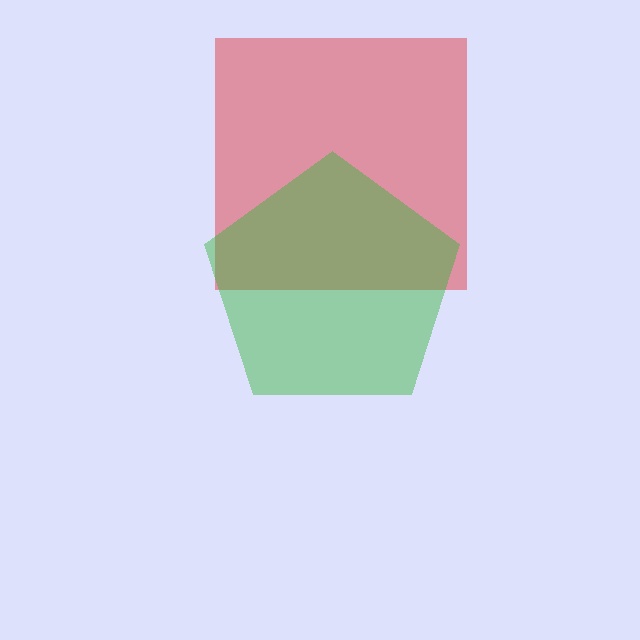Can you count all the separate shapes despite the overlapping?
Yes, there are 2 separate shapes.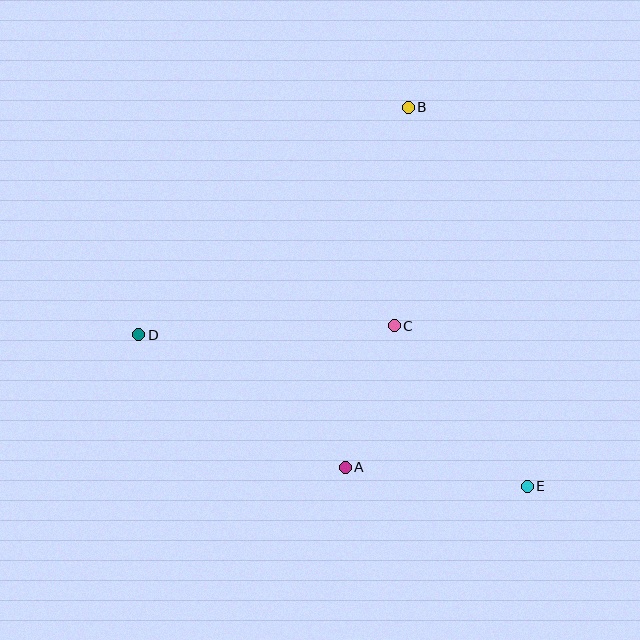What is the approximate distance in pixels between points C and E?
The distance between C and E is approximately 209 pixels.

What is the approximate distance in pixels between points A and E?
The distance between A and E is approximately 183 pixels.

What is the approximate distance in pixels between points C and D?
The distance between C and D is approximately 256 pixels.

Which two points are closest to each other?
Points A and C are closest to each other.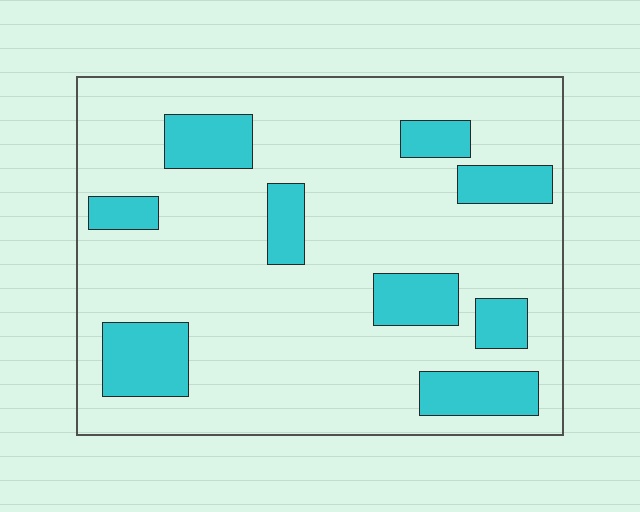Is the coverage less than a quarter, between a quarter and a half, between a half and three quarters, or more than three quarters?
Less than a quarter.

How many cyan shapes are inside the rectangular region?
9.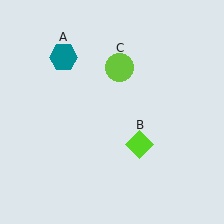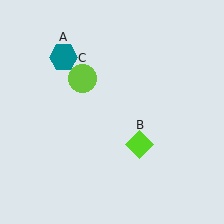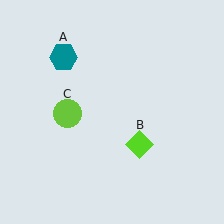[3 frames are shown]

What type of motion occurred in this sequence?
The lime circle (object C) rotated counterclockwise around the center of the scene.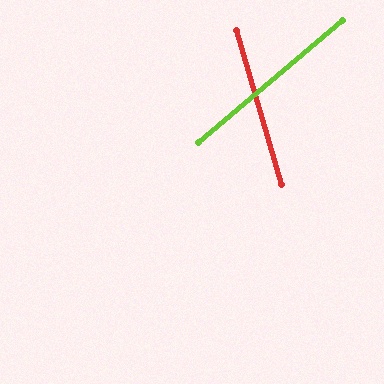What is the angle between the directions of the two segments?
Approximately 66 degrees.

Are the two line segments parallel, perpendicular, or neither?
Neither parallel nor perpendicular — they differ by about 66°.